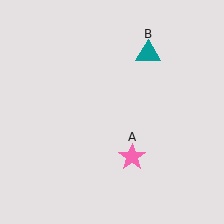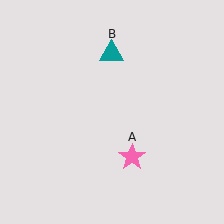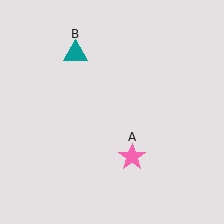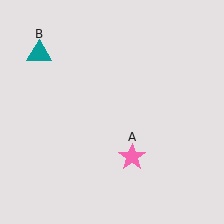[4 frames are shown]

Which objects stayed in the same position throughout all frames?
Pink star (object A) remained stationary.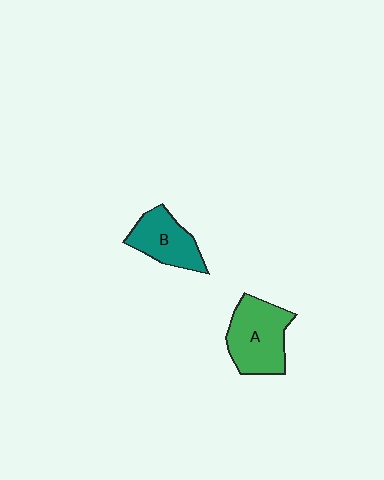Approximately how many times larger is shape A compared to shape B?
Approximately 1.3 times.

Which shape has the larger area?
Shape A (green).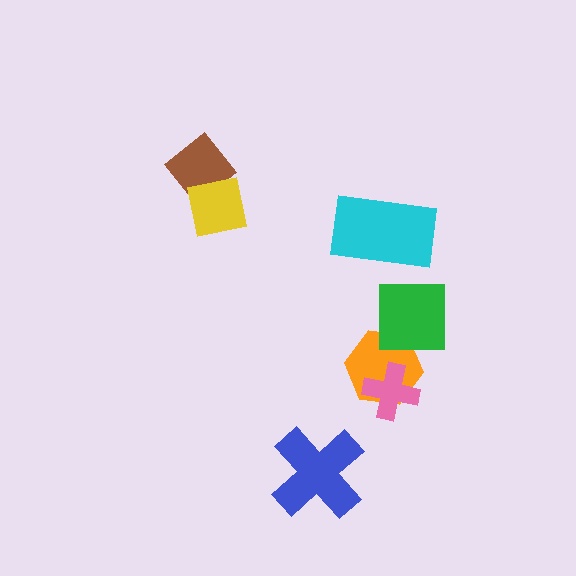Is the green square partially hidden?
No, no other shape covers it.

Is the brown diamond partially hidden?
Yes, it is partially covered by another shape.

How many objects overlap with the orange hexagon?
2 objects overlap with the orange hexagon.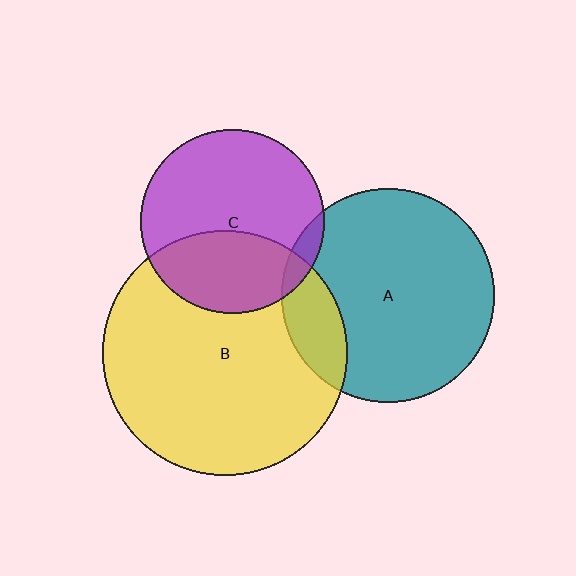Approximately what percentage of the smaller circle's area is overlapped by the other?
Approximately 35%.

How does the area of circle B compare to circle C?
Approximately 1.8 times.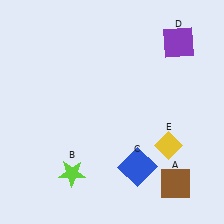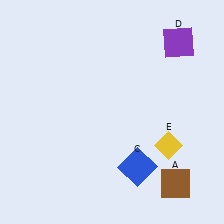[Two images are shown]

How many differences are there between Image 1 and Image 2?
There is 1 difference between the two images.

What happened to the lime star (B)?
The lime star (B) was removed in Image 2. It was in the bottom-left area of Image 1.